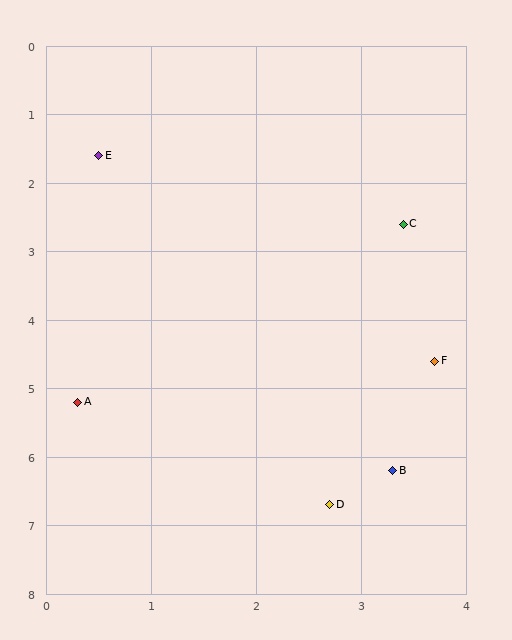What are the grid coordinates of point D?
Point D is at approximately (2.7, 6.7).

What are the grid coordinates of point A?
Point A is at approximately (0.3, 5.2).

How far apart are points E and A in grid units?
Points E and A are about 3.6 grid units apart.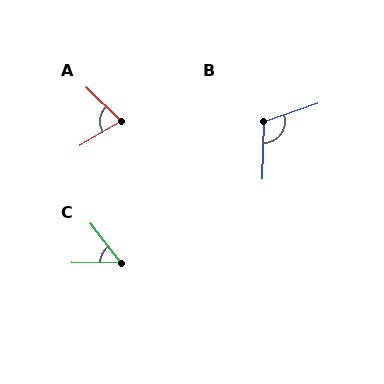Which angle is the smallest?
C, at approximately 52 degrees.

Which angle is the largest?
B, at approximately 110 degrees.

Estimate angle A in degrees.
Approximately 75 degrees.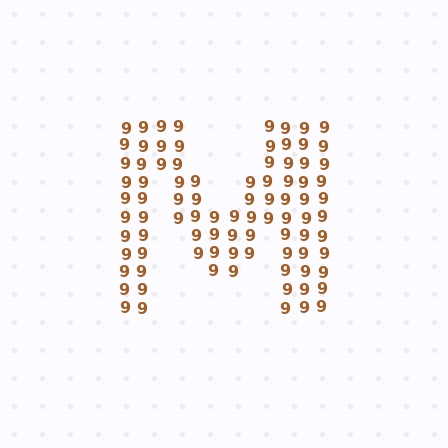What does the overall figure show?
The overall figure shows the letter M.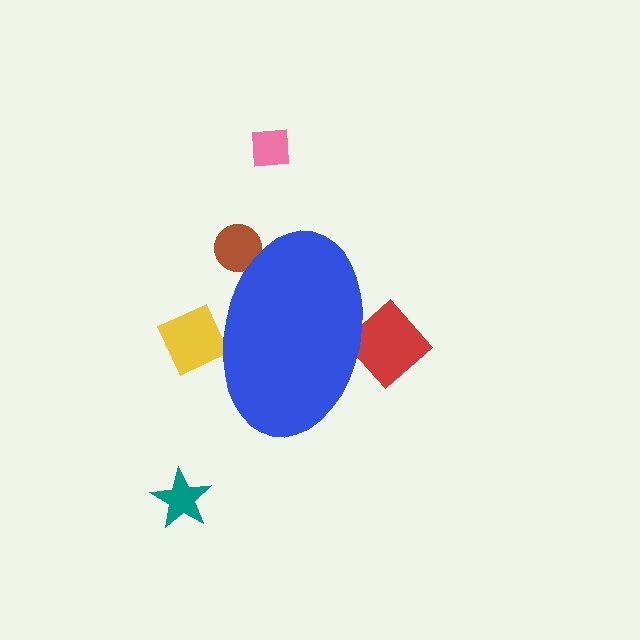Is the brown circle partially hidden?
Yes, the brown circle is partially hidden behind the blue ellipse.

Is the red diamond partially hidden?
Yes, the red diamond is partially hidden behind the blue ellipse.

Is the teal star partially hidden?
No, the teal star is fully visible.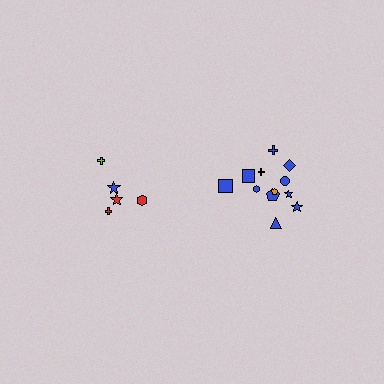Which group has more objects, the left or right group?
The right group.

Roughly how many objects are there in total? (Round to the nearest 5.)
Roughly 15 objects in total.